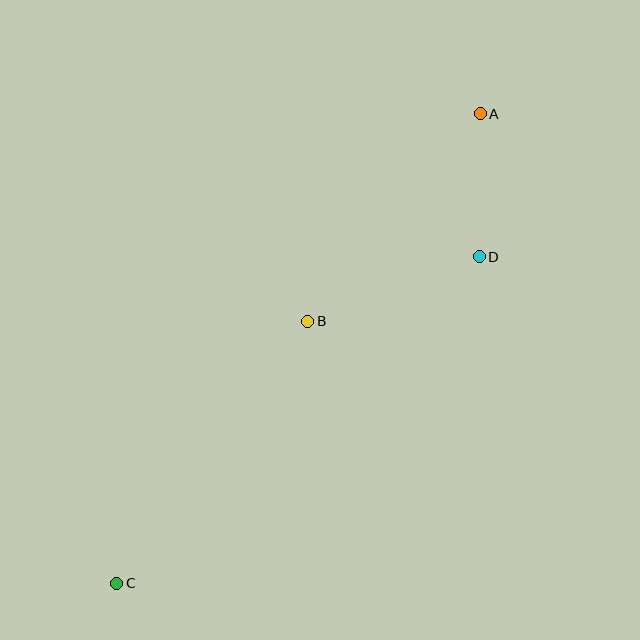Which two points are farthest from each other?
Points A and C are farthest from each other.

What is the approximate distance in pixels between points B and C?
The distance between B and C is approximately 324 pixels.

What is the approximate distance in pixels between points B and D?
The distance between B and D is approximately 183 pixels.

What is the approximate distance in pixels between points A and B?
The distance between A and B is approximately 270 pixels.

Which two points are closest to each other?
Points A and D are closest to each other.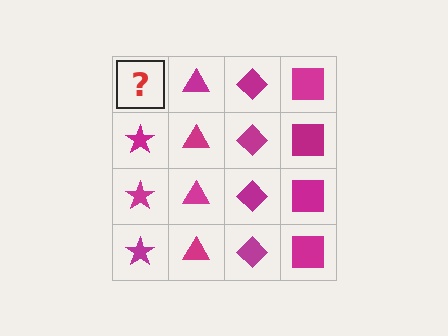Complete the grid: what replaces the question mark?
The question mark should be replaced with a magenta star.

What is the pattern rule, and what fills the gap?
The rule is that each column has a consistent shape. The gap should be filled with a magenta star.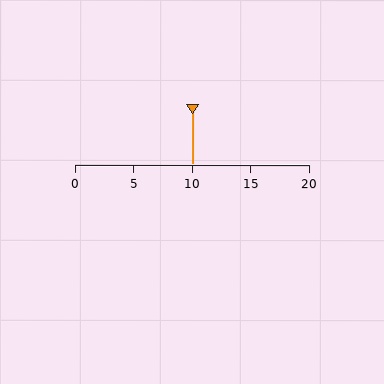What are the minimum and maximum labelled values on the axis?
The axis runs from 0 to 20.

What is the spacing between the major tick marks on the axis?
The major ticks are spaced 5 apart.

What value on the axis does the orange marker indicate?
The marker indicates approximately 10.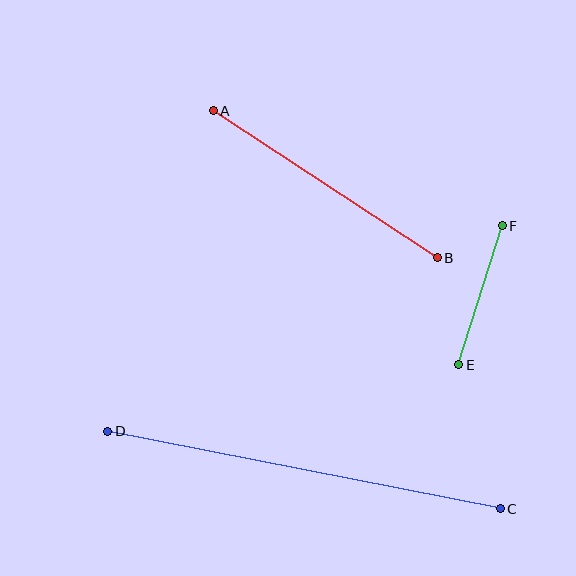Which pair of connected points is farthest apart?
Points C and D are farthest apart.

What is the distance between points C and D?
The distance is approximately 400 pixels.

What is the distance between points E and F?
The distance is approximately 145 pixels.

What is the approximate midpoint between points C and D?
The midpoint is at approximately (304, 470) pixels.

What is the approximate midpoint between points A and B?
The midpoint is at approximately (325, 184) pixels.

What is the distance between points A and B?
The distance is approximately 268 pixels.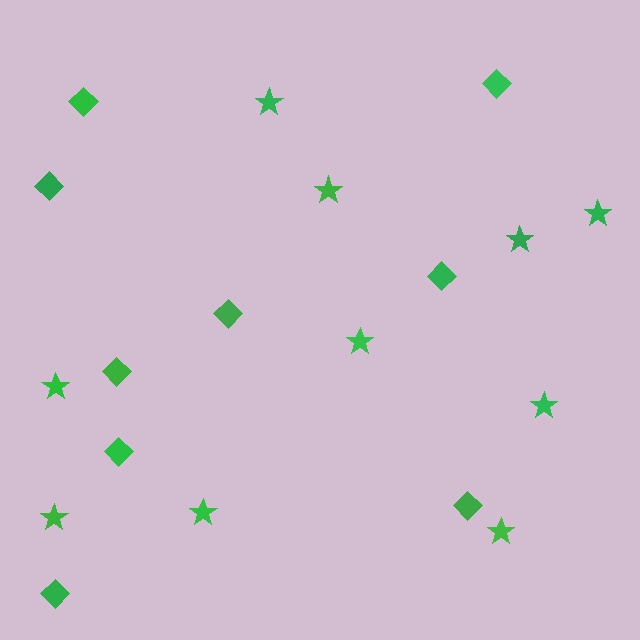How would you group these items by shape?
There are 2 groups: one group of stars (10) and one group of diamonds (9).